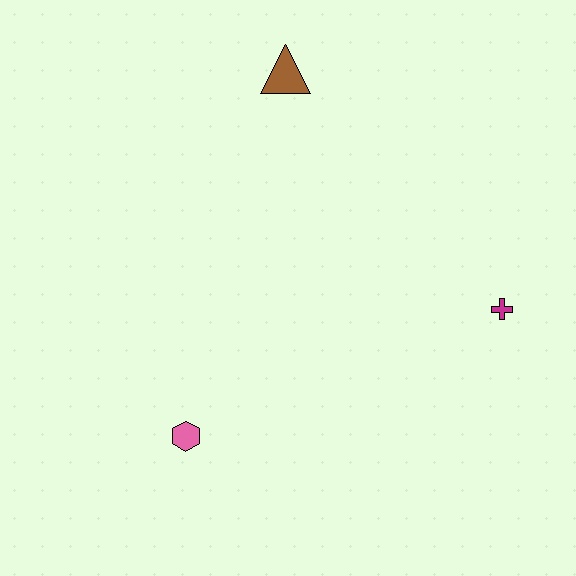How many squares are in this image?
There are no squares.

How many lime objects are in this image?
There are no lime objects.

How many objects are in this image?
There are 3 objects.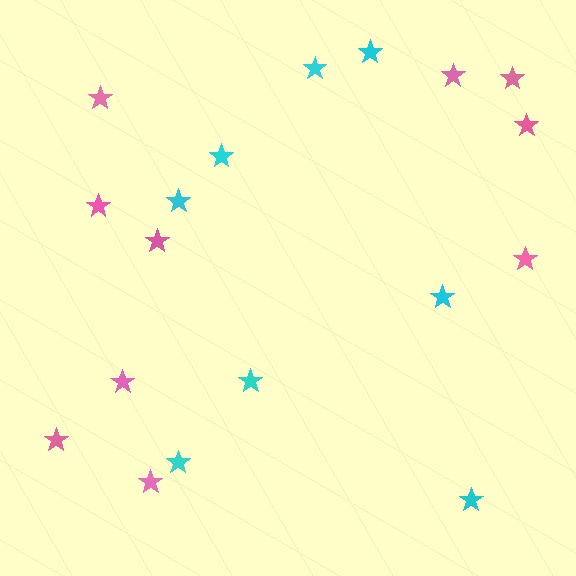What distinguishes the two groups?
There are 2 groups: one group of cyan stars (8) and one group of pink stars (10).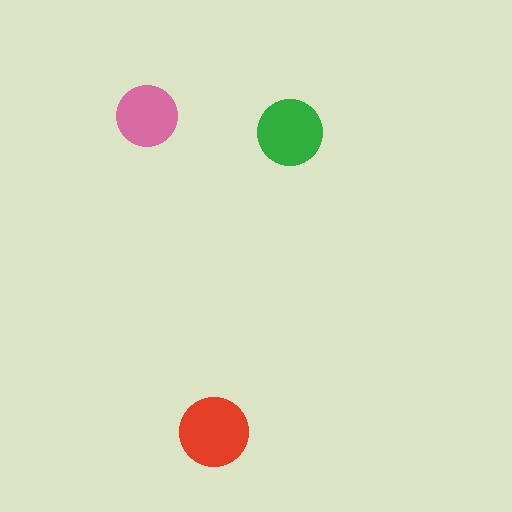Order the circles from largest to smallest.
the red one, the green one, the pink one.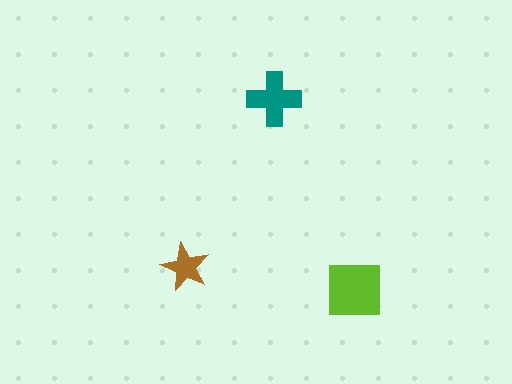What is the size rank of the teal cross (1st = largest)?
2nd.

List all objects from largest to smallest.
The lime square, the teal cross, the brown star.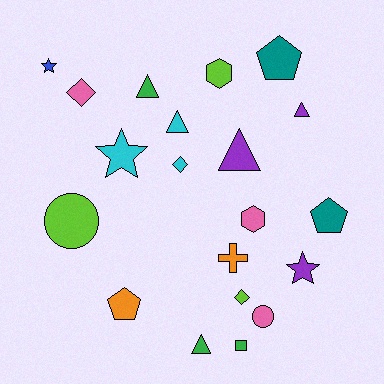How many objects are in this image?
There are 20 objects.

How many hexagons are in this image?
There are 2 hexagons.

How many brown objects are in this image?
There are no brown objects.